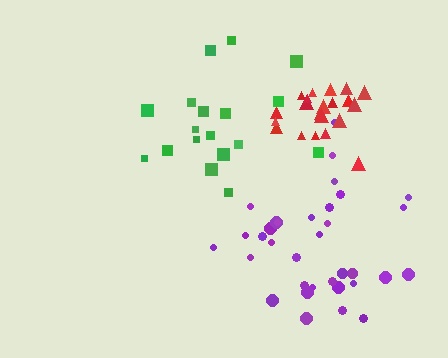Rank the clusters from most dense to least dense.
red, purple, green.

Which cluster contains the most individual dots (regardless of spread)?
Purple (34).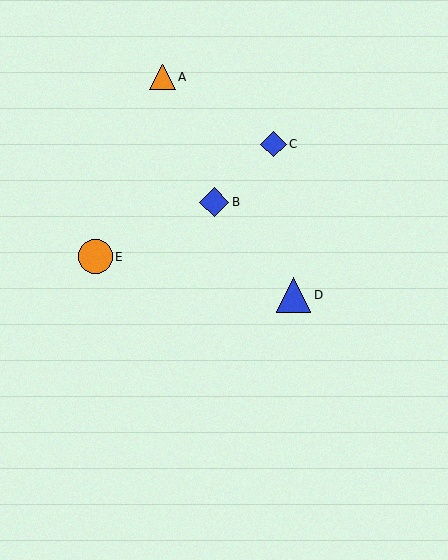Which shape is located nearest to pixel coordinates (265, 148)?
The blue diamond (labeled C) at (273, 144) is nearest to that location.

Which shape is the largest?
The blue triangle (labeled D) is the largest.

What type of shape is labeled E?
Shape E is an orange circle.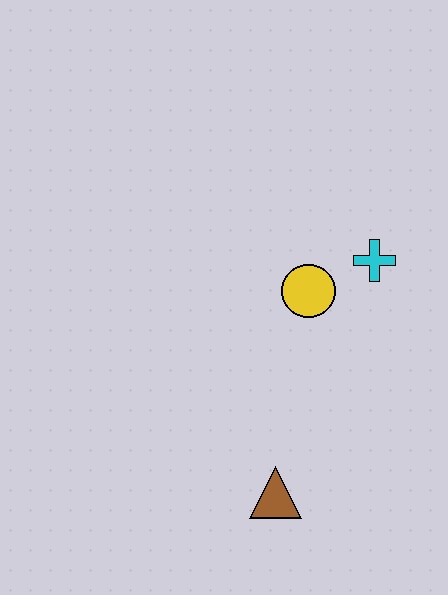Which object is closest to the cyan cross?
The yellow circle is closest to the cyan cross.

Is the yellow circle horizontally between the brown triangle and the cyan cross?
Yes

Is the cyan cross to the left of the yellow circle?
No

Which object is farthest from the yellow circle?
The brown triangle is farthest from the yellow circle.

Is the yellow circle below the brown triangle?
No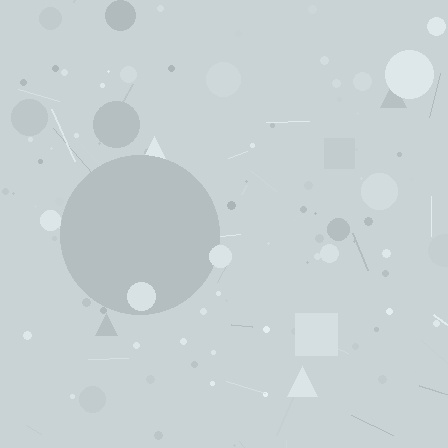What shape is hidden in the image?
A circle is hidden in the image.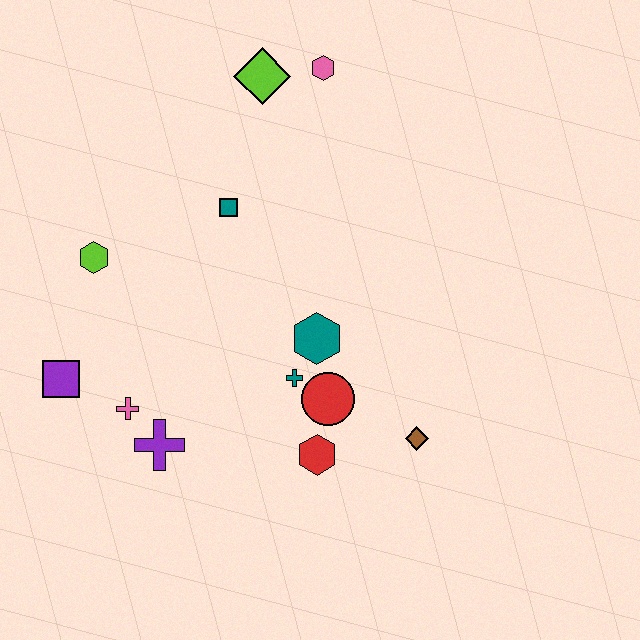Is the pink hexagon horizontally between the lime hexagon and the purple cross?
No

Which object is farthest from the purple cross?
The pink hexagon is farthest from the purple cross.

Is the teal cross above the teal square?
No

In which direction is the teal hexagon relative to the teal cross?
The teal hexagon is above the teal cross.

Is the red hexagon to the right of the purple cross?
Yes